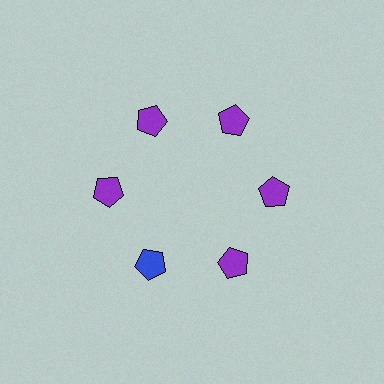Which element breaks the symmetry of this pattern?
The blue pentagon at roughly the 7 o'clock position breaks the symmetry. All other shapes are purple pentagons.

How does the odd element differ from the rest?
It has a different color: blue instead of purple.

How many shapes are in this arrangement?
There are 6 shapes arranged in a ring pattern.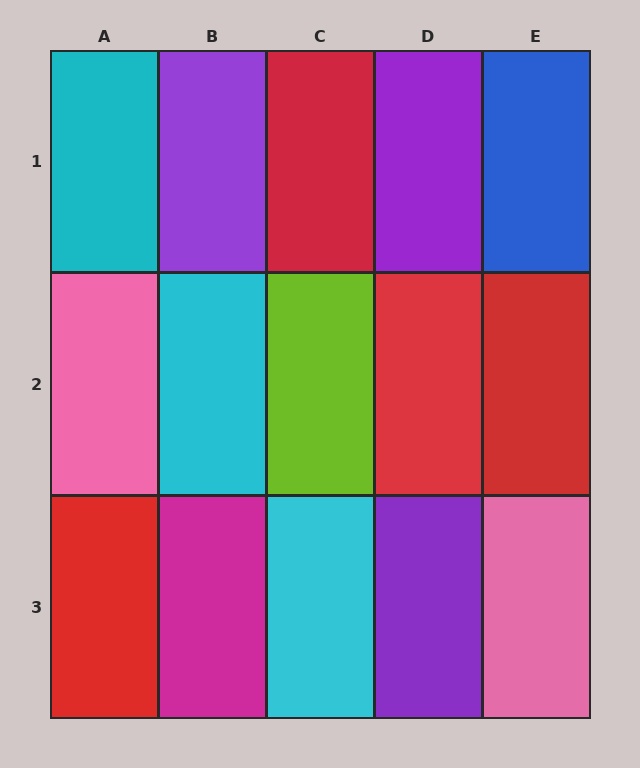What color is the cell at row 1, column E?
Blue.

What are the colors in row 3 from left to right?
Red, magenta, cyan, purple, pink.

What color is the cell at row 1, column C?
Red.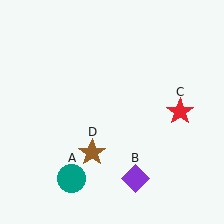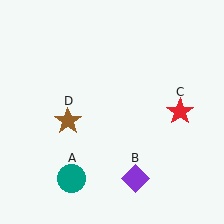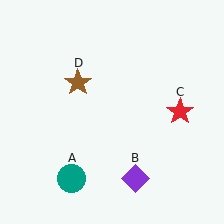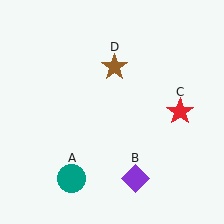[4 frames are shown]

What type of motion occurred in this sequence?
The brown star (object D) rotated clockwise around the center of the scene.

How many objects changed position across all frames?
1 object changed position: brown star (object D).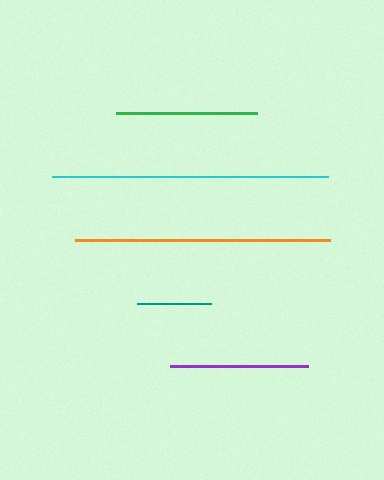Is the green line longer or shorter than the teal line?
The green line is longer than the teal line.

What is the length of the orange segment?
The orange segment is approximately 255 pixels long.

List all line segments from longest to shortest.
From longest to shortest: cyan, orange, green, purple, teal.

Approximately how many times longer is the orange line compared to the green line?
The orange line is approximately 1.8 times the length of the green line.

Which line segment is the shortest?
The teal line is the shortest at approximately 74 pixels.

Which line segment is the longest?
The cyan line is the longest at approximately 277 pixels.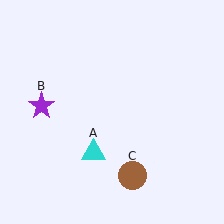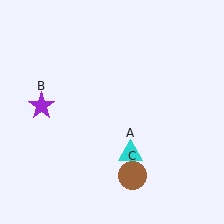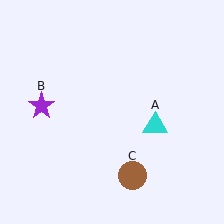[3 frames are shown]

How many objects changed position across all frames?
1 object changed position: cyan triangle (object A).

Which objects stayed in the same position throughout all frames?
Purple star (object B) and brown circle (object C) remained stationary.